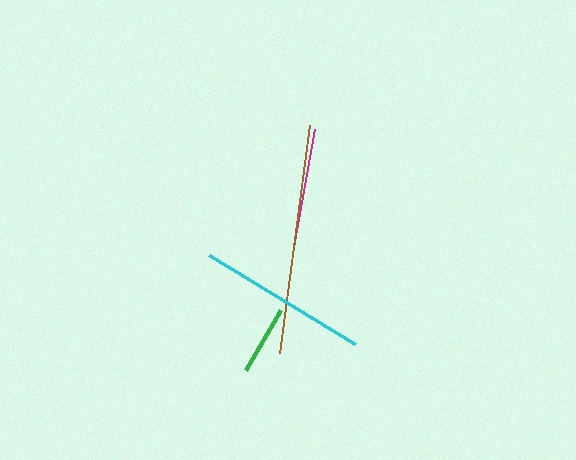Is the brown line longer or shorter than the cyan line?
The brown line is longer than the cyan line.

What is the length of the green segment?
The green segment is approximately 70 pixels long.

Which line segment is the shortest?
The green line is the shortest at approximately 70 pixels.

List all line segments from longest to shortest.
From longest to shortest: brown, cyan, magenta, green.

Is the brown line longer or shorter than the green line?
The brown line is longer than the green line.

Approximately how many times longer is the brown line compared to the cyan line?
The brown line is approximately 1.3 times the length of the cyan line.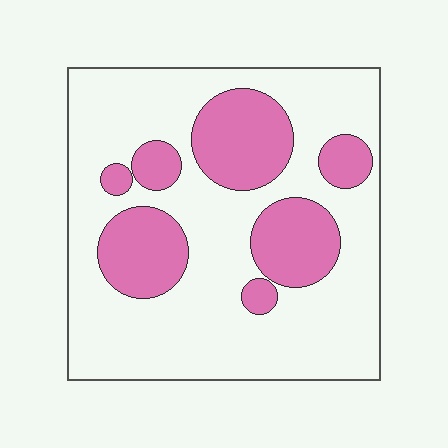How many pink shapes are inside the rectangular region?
7.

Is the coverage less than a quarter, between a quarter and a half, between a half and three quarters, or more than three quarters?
Between a quarter and a half.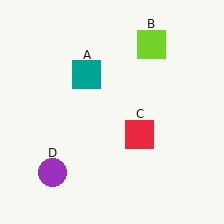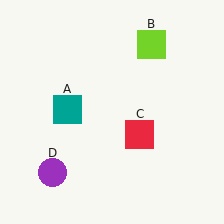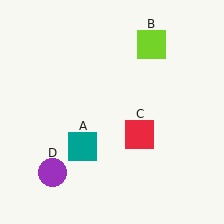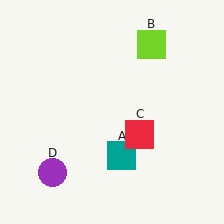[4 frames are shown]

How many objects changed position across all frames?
1 object changed position: teal square (object A).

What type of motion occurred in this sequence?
The teal square (object A) rotated counterclockwise around the center of the scene.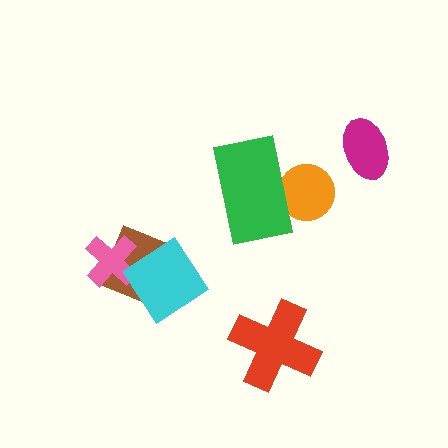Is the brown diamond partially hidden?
Yes, it is partially covered by another shape.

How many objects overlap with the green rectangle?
1 object overlaps with the green rectangle.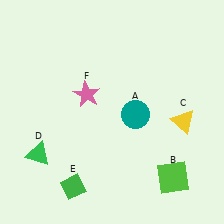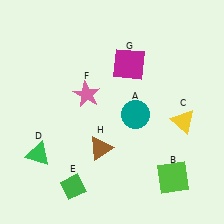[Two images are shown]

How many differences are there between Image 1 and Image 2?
There are 2 differences between the two images.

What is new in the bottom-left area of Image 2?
A brown triangle (H) was added in the bottom-left area of Image 2.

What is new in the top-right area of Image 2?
A magenta square (G) was added in the top-right area of Image 2.